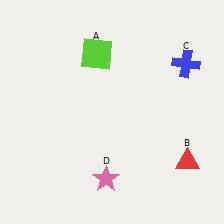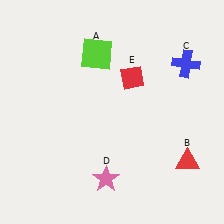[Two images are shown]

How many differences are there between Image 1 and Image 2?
There is 1 difference between the two images.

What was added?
A red diamond (E) was added in Image 2.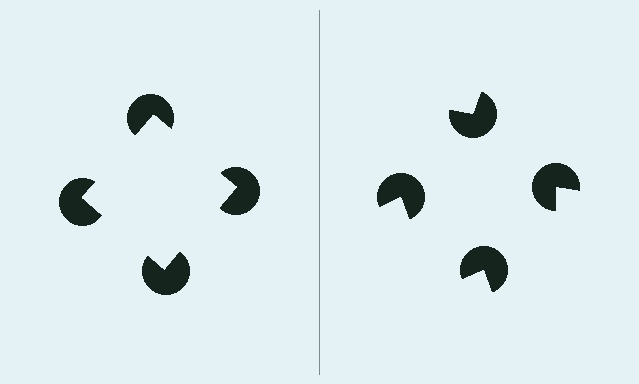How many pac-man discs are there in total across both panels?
8 — 4 on each side.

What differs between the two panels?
The pac-man discs are positioned identically on both sides; only the wedge orientations differ. On the left they align to a square; on the right they are misaligned.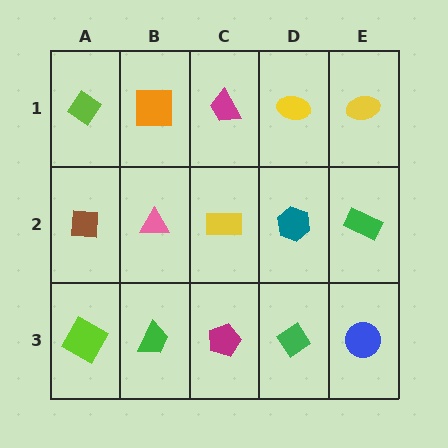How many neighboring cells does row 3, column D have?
3.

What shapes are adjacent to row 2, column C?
A magenta trapezoid (row 1, column C), a magenta pentagon (row 3, column C), a pink triangle (row 2, column B), a teal hexagon (row 2, column D).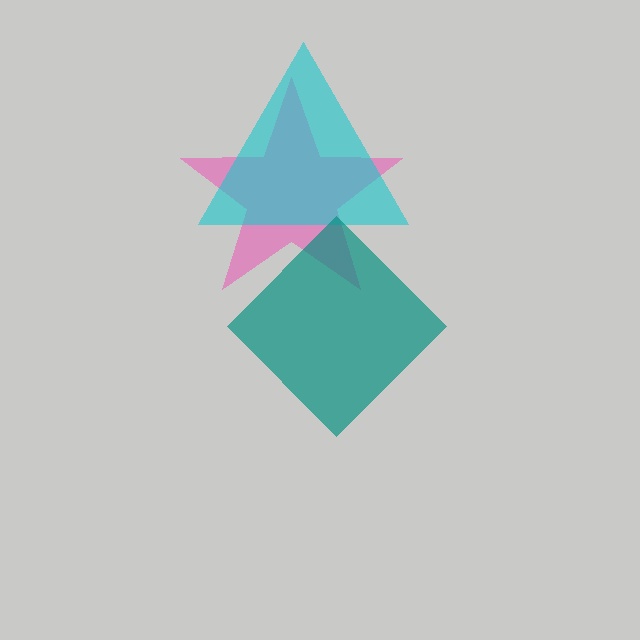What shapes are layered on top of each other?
The layered shapes are: a pink star, a cyan triangle, a teal diamond.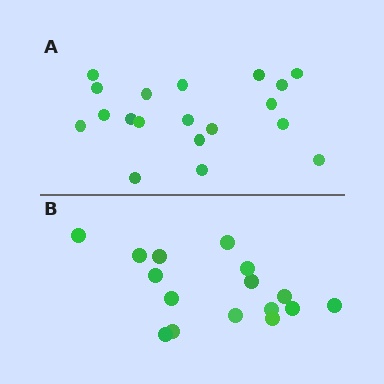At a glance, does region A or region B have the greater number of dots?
Region A (the top region) has more dots.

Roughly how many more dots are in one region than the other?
Region A has just a few more — roughly 2 or 3 more dots than region B.